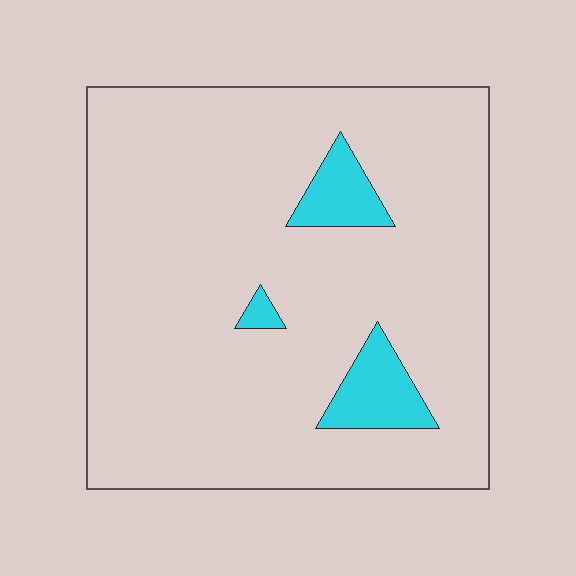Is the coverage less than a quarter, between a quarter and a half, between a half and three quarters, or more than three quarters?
Less than a quarter.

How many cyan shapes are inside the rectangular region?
3.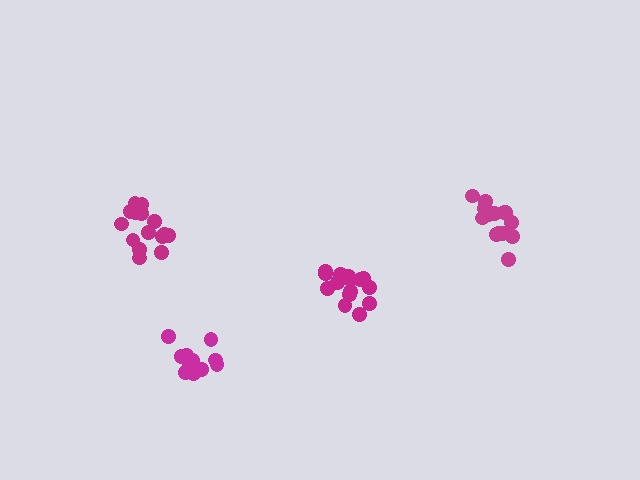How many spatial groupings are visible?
There are 4 spatial groupings.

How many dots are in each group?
Group 1: 11 dots, Group 2: 14 dots, Group 3: 15 dots, Group 4: 15 dots (55 total).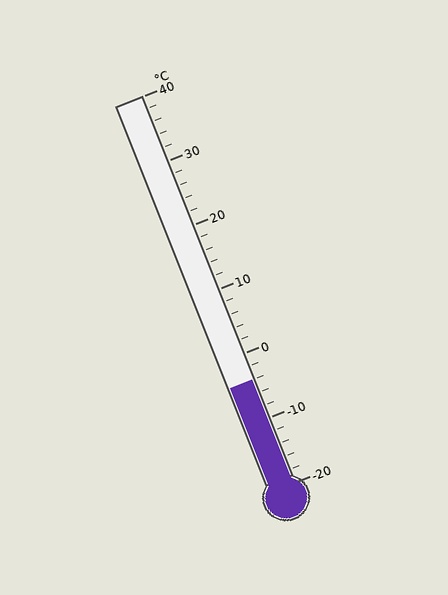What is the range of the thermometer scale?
The thermometer scale ranges from -20°C to 40°C.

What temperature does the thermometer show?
The thermometer shows approximately -4°C.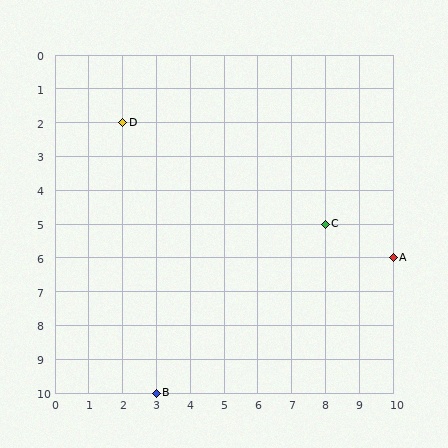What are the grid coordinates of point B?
Point B is at grid coordinates (3, 10).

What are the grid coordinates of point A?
Point A is at grid coordinates (10, 6).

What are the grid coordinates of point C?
Point C is at grid coordinates (8, 5).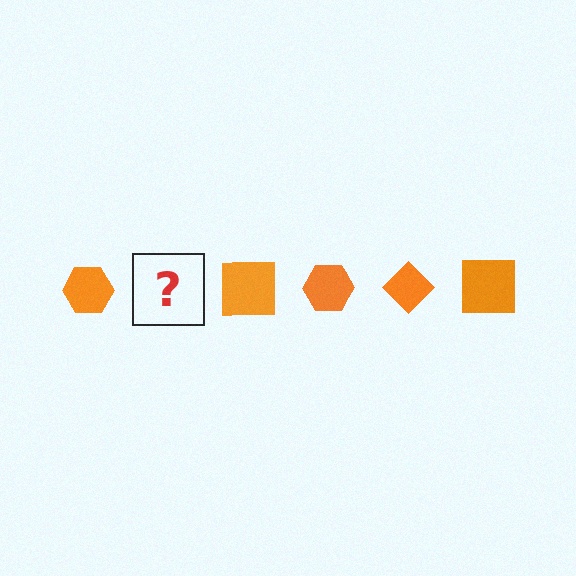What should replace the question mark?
The question mark should be replaced with an orange diamond.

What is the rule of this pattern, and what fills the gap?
The rule is that the pattern cycles through hexagon, diamond, square shapes in orange. The gap should be filled with an orange diamond.